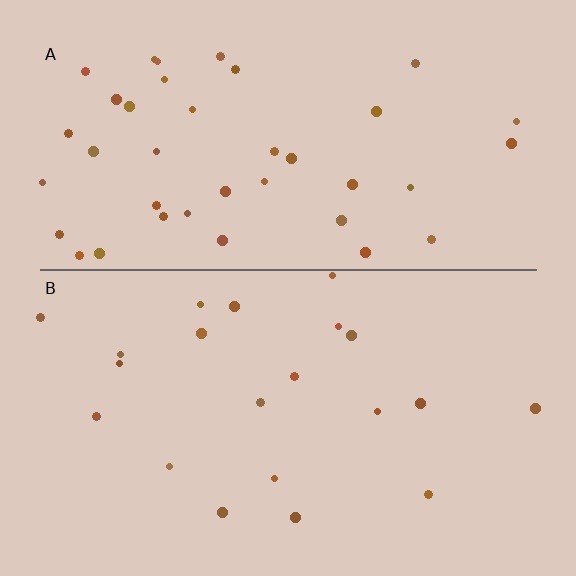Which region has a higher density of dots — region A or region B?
A (the top).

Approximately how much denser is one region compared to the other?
Approximately 1.9× — region A over region B.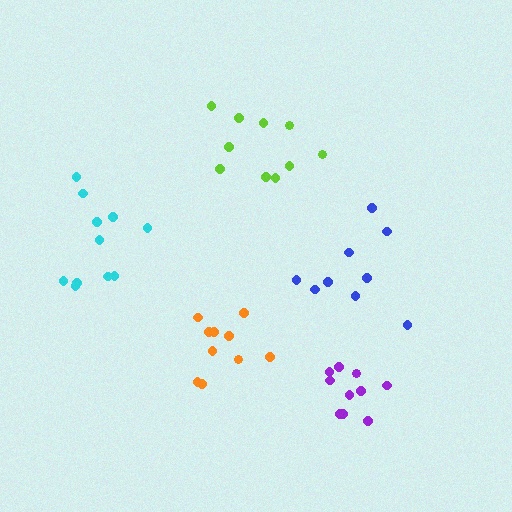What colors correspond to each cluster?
The clusters are colored: cyan, orange, lime, purple, blue.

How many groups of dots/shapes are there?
There are 5 groups.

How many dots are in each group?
Group 1: 11 dots, Group 2: 10 dots, Group 3: 10 dots, Group 4: 10 dots, Group 5: 9 dots (50 total).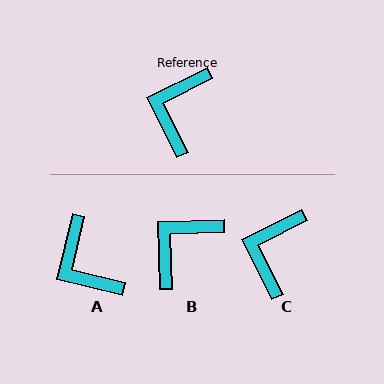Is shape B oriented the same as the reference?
No, it is off by about 24 degrees.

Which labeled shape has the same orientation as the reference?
C.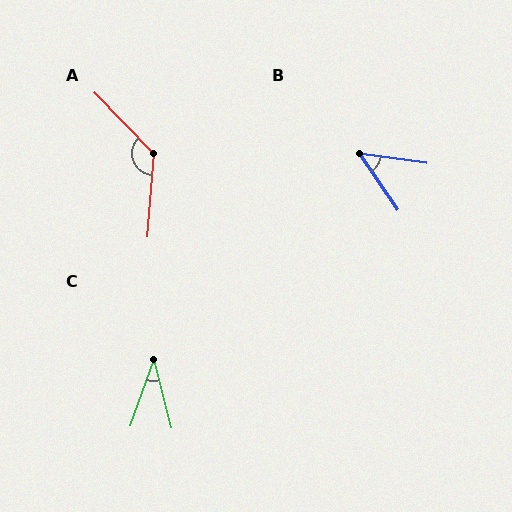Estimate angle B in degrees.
Approximately 47 degrees.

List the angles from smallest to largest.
C (33°), B (47°), A (131°).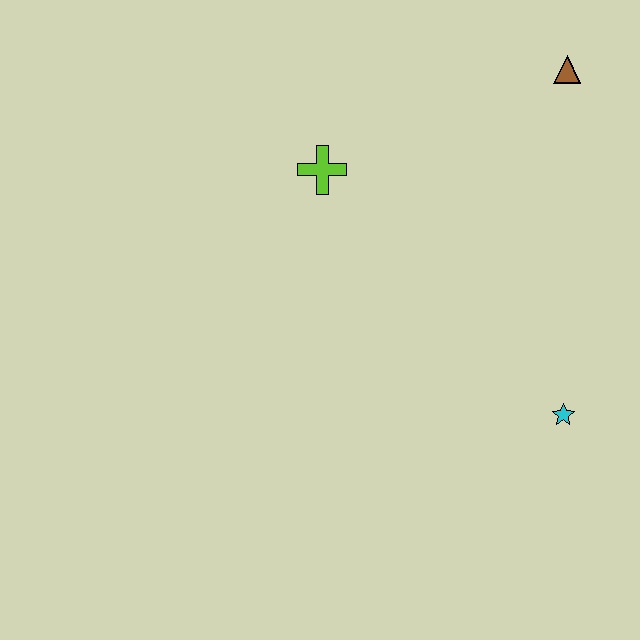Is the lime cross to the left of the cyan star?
Yes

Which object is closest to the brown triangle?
The lime cross is closest to the brown triangle.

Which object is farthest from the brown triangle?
The cyan star is farthest from the brown triangle.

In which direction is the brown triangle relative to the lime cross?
The brown triangle is to the right of the lime cross.